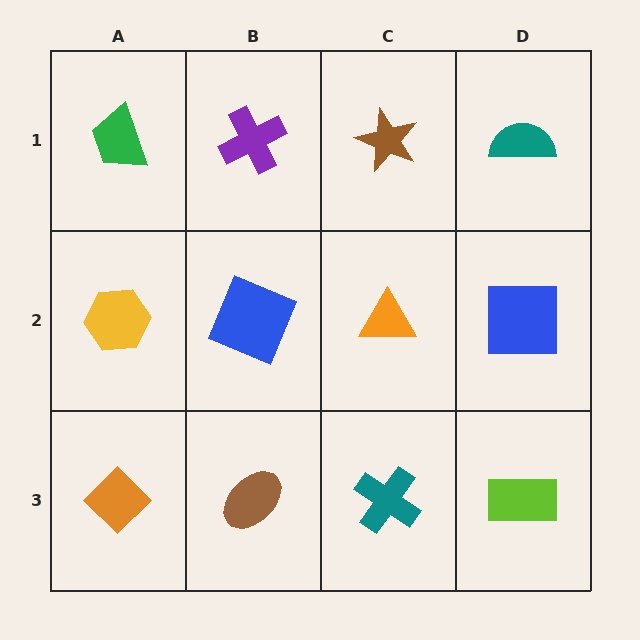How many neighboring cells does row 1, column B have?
3.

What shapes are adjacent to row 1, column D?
A blue square (row 2, column D), a brown star (row 1, column C).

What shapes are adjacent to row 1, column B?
A blue square (row 2, column B), a green trapezoid (row 1, column A), a brown star (row 1, column C).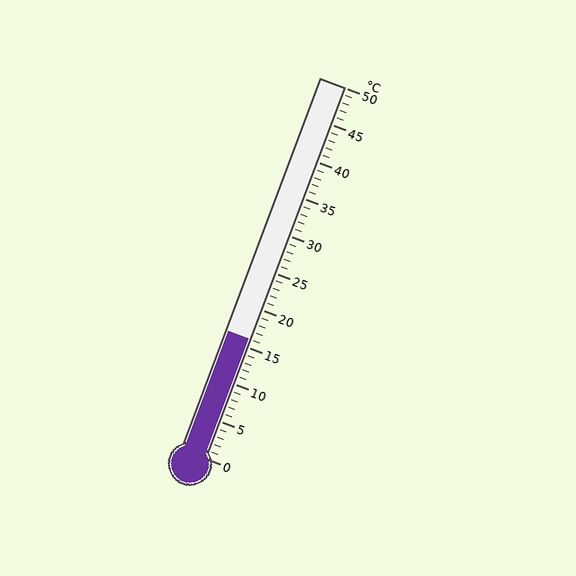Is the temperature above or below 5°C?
The temperature is above 5°C.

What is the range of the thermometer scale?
The thermometer scale ranges from 0°C to 50°C.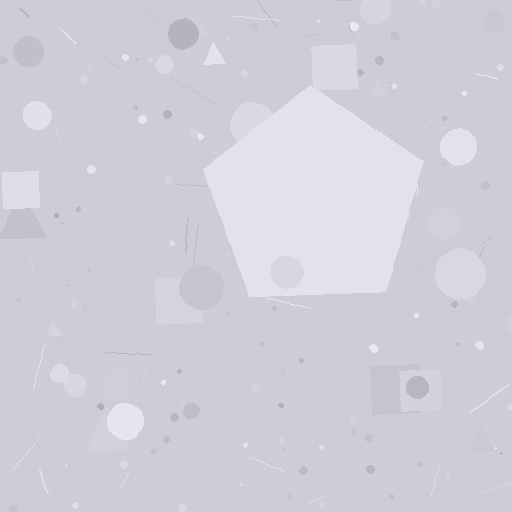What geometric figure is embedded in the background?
A pentagon is embedded in the background.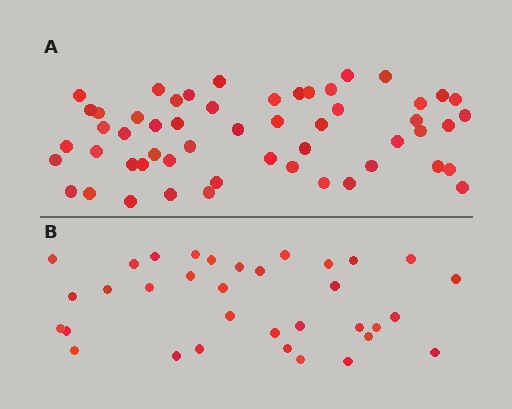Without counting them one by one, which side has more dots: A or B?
Region A (the top region) has more dots.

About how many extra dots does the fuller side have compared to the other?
Region A has approximately 20 more dots than region B.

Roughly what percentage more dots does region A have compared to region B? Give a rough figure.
About 60% more.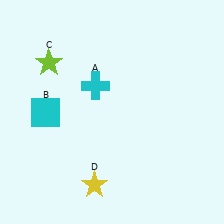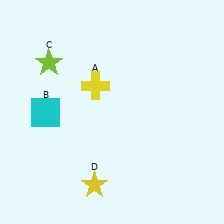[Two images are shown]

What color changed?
The cross (A) changed from cyan in Image 1 to yellow in Image 2.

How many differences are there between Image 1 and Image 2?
There is 1 difference between the two images.